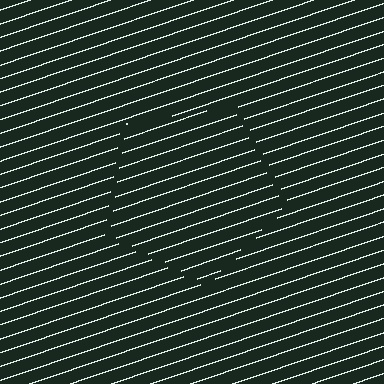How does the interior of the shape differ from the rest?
The interior of the shape contains the same grating, shifted by half a period — the contour is defined by the phase discontinuity where line-ends from the inner and outer gratings abut.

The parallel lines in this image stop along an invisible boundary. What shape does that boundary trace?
An illusory pentagon. The interior of the shape contains the same grating, shifted by half a period — the contour is defined by the phase discontinuity where line-ends from the inner and outer gratings abut.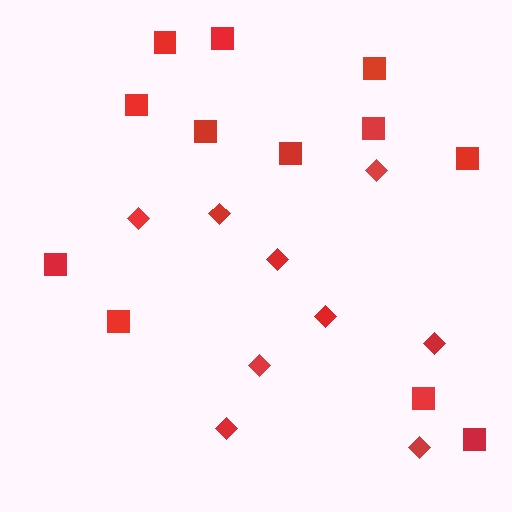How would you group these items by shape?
There are 2 groups: one group of squares (12) and one group of diamonds (9).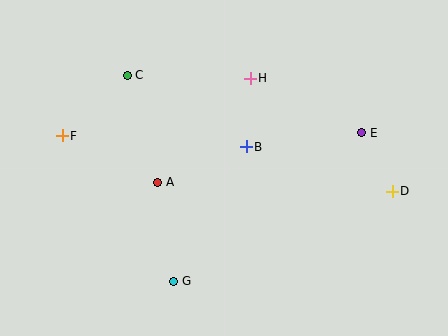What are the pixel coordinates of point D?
Point D is at (392, 191).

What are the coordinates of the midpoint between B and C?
The midpoint between B and C is at (187, 111).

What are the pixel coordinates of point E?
Point E is at (362, 133).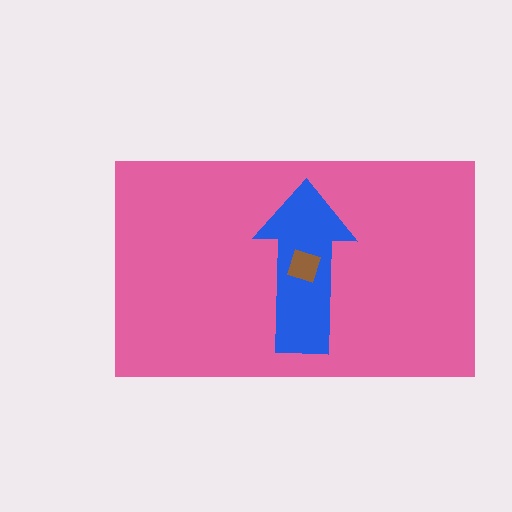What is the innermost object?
The brown diamond.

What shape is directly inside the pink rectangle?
The blue arrow.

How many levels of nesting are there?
3.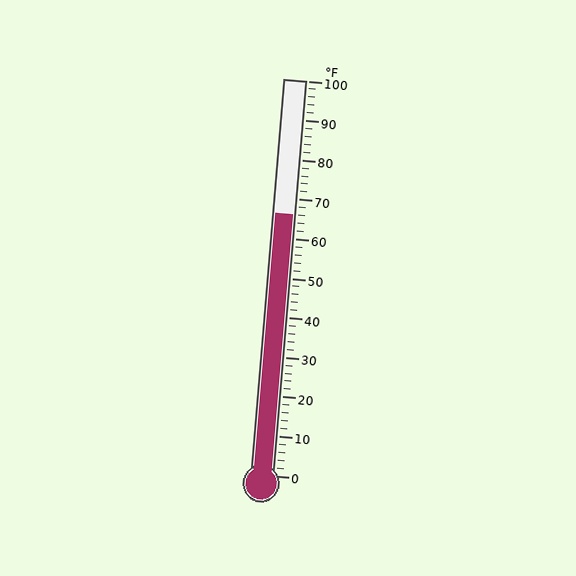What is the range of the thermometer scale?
The thermometer scale ranges from 0°F to 100°F.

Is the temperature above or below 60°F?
The temperature is above 60°F.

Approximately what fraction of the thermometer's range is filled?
The thermometer is filled to approximately 65% of its range.